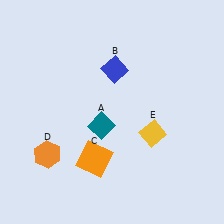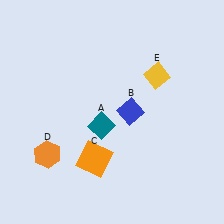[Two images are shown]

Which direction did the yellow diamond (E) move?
The yellow diamond (E) moved up.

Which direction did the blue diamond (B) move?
The blue diamond (B) moved down.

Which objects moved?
The objects that moved are: the blue diamond (B), the yellow diamond (E).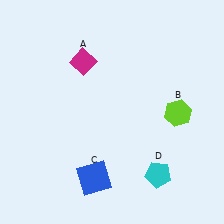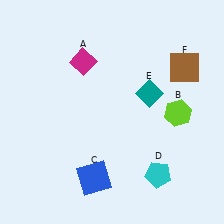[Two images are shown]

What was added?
A teal diamond (E), a brown square (F) were added in Image 2.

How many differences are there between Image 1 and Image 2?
There are 2 differences between the two images.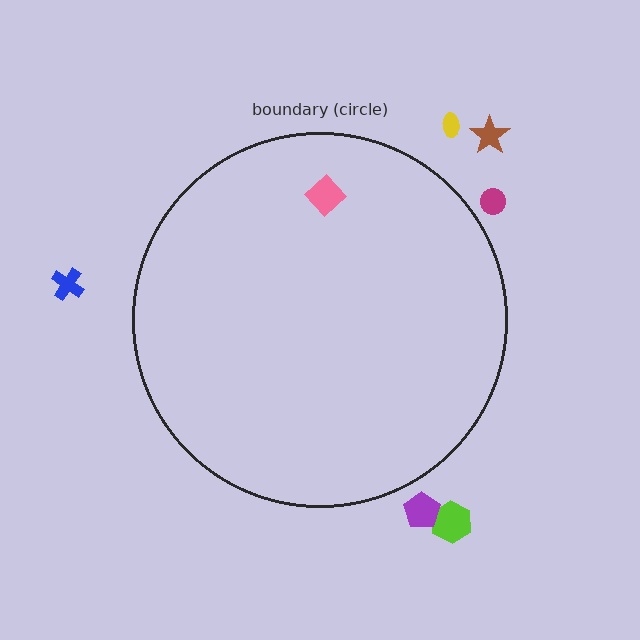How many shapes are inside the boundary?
1 inside, 6 outside.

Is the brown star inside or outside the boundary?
Outside.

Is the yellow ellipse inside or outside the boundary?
Outside.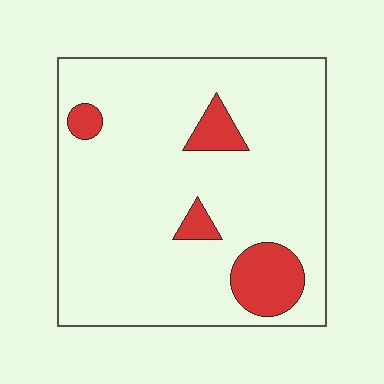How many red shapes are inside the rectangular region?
4.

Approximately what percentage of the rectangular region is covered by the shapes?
Approximately 10%.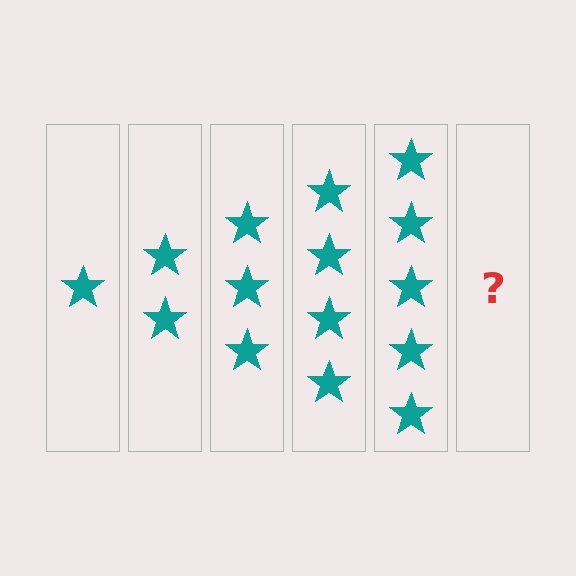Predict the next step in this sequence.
The next step is 6 stars.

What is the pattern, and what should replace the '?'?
The pattern is that each step adds one more star. The '?' should be 6 stars.